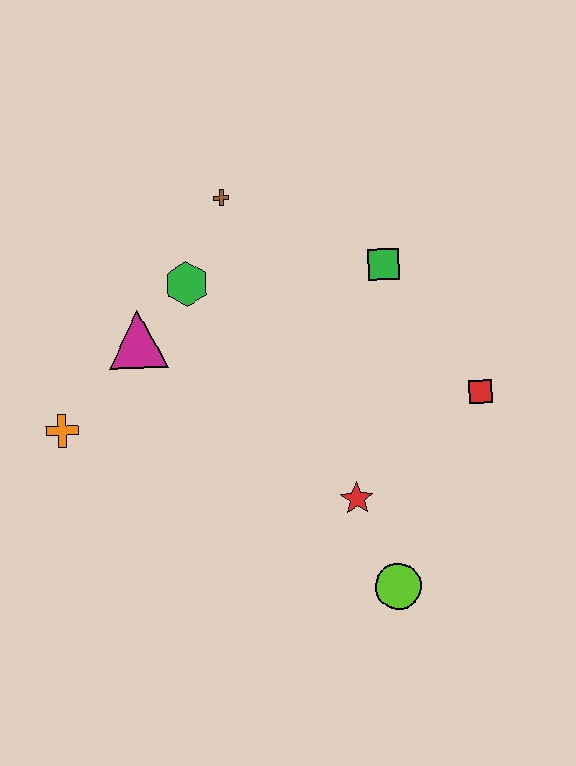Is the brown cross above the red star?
Yes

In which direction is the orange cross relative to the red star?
The orange cross is to the left of the red star.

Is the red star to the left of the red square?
Yes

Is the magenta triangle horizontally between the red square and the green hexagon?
No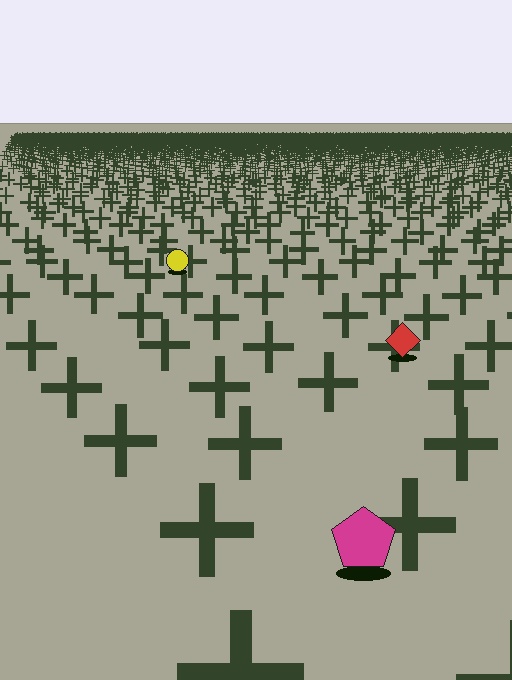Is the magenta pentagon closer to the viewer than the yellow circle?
Yes. The magenta pentagon is closer — you can tell from the texture gradient: the ground texture is coarser near it.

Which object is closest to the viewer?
The magenta pentagon is closest. The texture marks near it are larger and more spread out.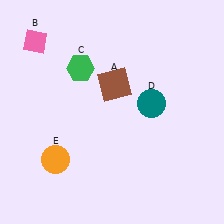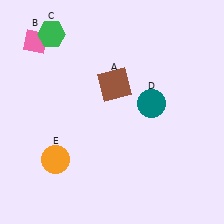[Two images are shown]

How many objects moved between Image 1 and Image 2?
1 object moved between the two images.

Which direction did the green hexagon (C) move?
The green hexagon (C) moved up.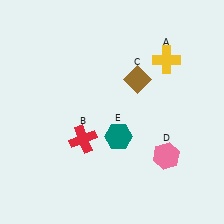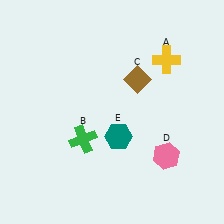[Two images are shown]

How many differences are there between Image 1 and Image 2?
There is 1 difference between the two images.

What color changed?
The cross (B) changed from red in Image 1 to green in Image 2.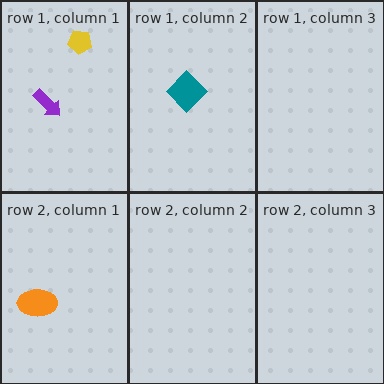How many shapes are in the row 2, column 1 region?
1.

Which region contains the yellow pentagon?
The row 1, column 1 region.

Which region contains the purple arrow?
The row 1, column 1 region.